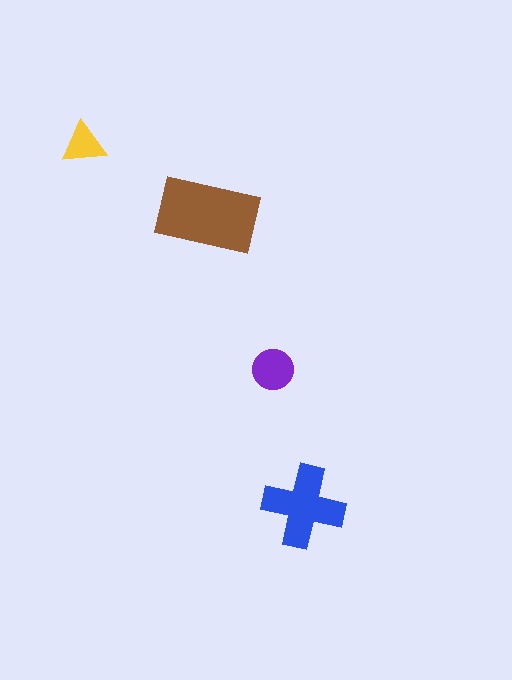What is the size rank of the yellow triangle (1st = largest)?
4th.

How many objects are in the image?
There are 4 objects in the image.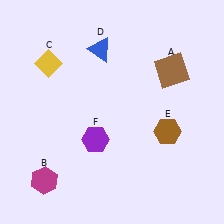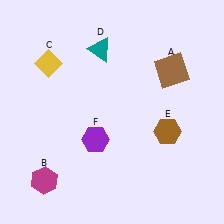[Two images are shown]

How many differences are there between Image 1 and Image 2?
There is 1 difference between the two images.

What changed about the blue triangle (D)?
In Image 1, D is blue. In Image 2, it changed to teal.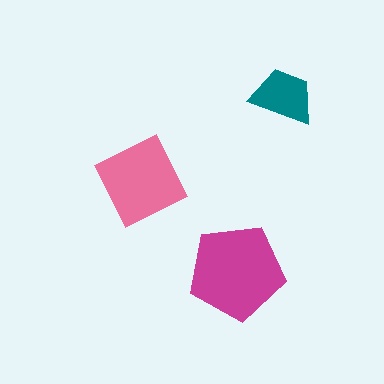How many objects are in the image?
There are 3 objects in the image.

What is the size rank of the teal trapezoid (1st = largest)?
3rd.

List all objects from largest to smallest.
The magenta pentagon, the pink diamond, the teal trapezoid.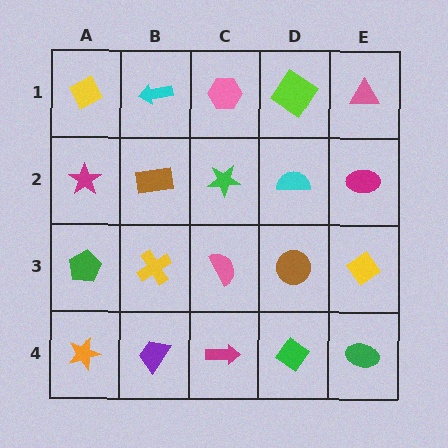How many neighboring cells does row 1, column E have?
2.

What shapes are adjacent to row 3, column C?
A green star (row 2, column C), a magenta arrow (row 4, column C), a yellow cross (row 3, column B), a brown circle (row 3, column D).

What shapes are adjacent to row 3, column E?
A magenta ellipse (row 2, column E), a green ellipse (row 4, column E), a brown circle (row 3, column D).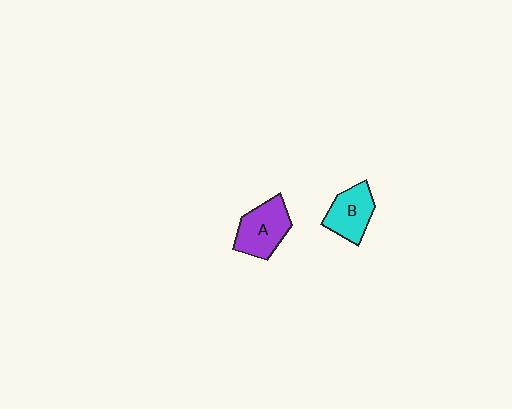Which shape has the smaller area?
Shape B (cyan).